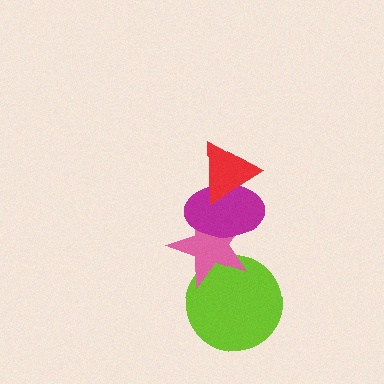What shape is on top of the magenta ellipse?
The red triangle is on top of the magenta ellipse.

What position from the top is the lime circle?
The lime circle is 4th from the top.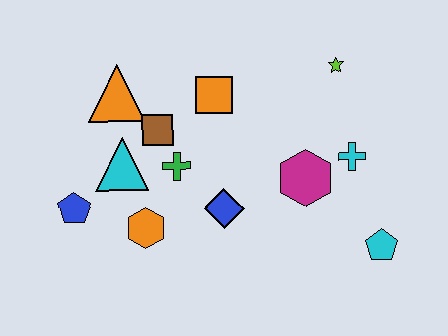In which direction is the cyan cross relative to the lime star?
The cyan cross is below the lime star.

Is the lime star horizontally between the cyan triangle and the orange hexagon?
No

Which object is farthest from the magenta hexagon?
The blue pentagon is farthest from the magenta hexagon.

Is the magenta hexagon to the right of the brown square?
Yes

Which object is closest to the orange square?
The brown square is closest to the orange square.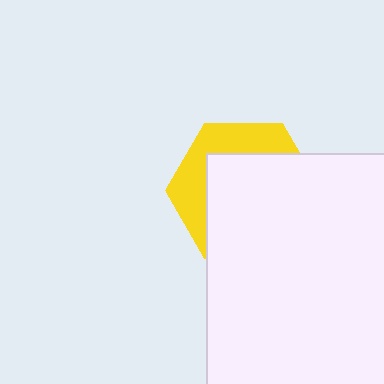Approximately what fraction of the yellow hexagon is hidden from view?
Roughly 66% of the yellow hexagon is hidden behind the white square.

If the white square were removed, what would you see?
You would see the complete yellow hexagon.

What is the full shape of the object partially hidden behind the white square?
The partially hidden object is a yellow hexagon.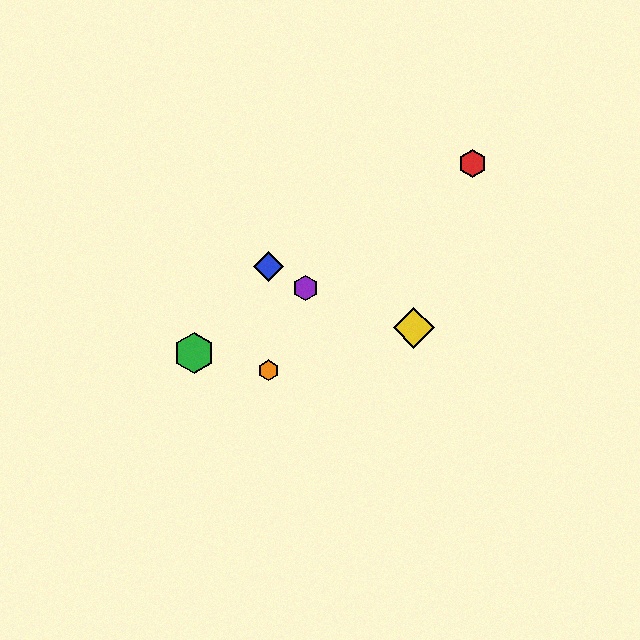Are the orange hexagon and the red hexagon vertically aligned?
No, the orange hexagon is at x≈268 and the red hexagon is at x≈473.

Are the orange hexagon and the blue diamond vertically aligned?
Yes, both are at x≈268.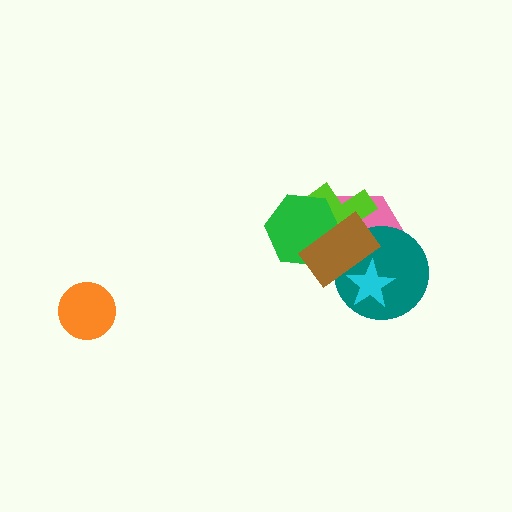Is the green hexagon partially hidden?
Yes, it is partially covered by another shape.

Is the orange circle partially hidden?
No, no other shape covers it.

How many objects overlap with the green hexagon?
3 objects overlap with the green hexagon.